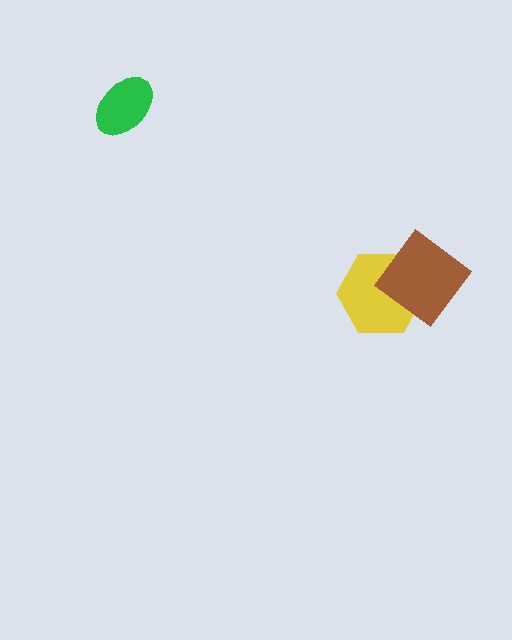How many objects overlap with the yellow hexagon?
1 object overlaps with the yellow hexagon.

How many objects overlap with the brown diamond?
1 object overlaps with the brown diamond.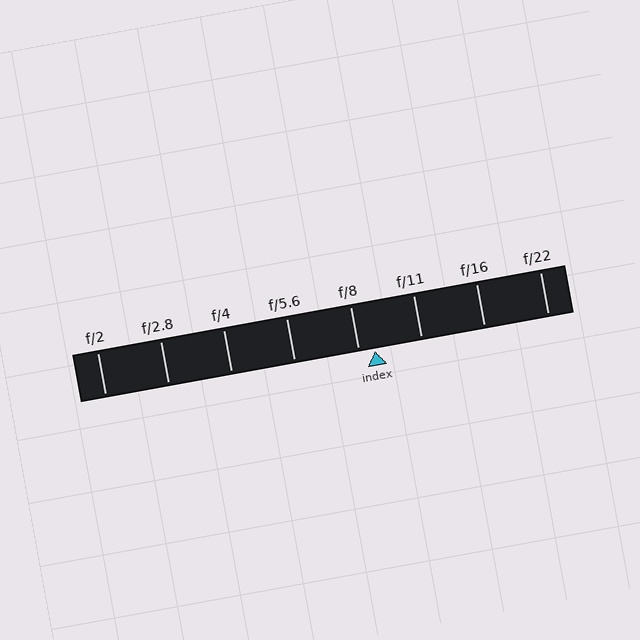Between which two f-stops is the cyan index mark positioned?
The index mark is between f/8 and f/11.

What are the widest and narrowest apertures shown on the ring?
The widest aperture shown is f/2 and the narrowest is f/22.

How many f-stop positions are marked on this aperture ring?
There are 8 f-stop positions marked.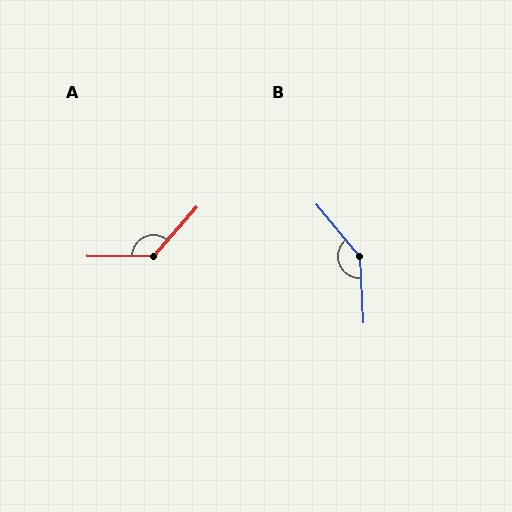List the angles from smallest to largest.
A (131°), B (144°).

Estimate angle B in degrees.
Approximately 144 degrees.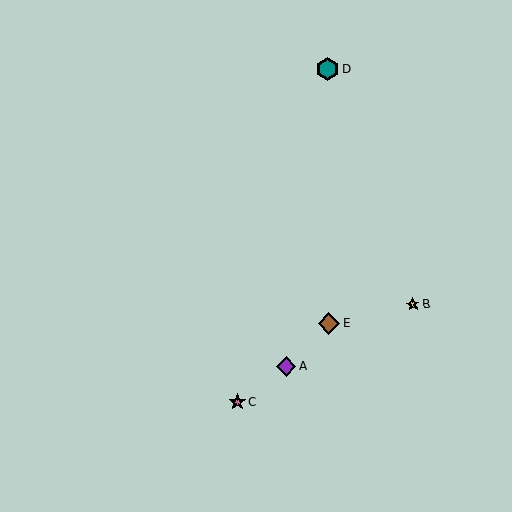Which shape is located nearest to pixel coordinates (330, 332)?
The brown diamond (labeled E) at (328, 324) is nearest to that location.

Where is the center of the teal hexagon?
The center of the teal hexagon is at (328, 70).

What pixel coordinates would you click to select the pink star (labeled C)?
Click at (238, 402) to select the pink star C.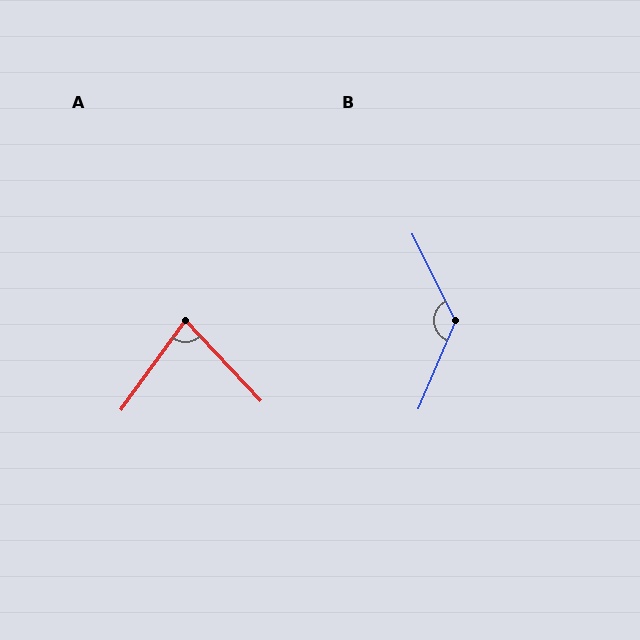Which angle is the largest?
B, at approximately 131 degrees.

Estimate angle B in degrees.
Approximately 131 degrees.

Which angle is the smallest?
A, at approximately 79 degrees.